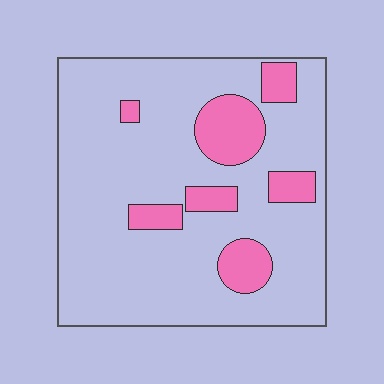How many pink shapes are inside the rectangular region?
7.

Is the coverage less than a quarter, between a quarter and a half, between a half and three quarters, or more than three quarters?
Less than a quarter.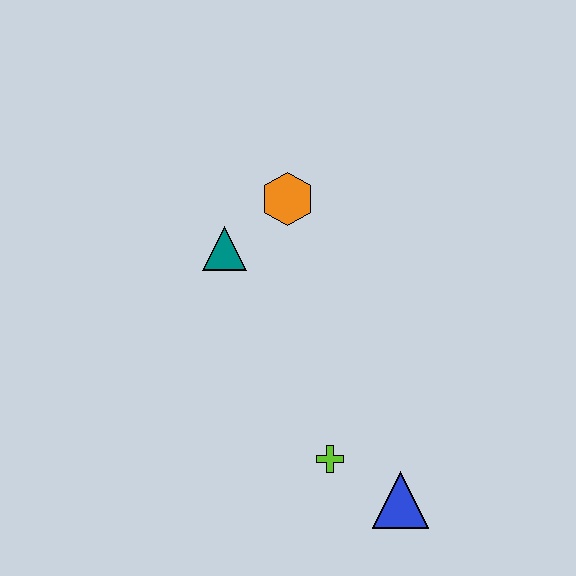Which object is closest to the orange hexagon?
The teal triangle is closest to the orange hexagon.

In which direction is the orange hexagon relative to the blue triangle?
The orange hexagon is above the blue triangle.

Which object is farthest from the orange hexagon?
The blue triangle is farthest from the orange hexagon.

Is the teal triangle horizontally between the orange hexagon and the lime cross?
No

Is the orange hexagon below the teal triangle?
No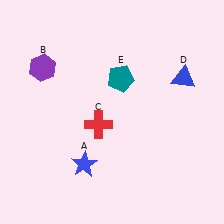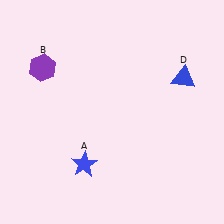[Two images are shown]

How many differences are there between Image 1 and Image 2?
There are 2 differences between the two images.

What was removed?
The red cross (C), the teal pentagon (E) were removed in Image 2.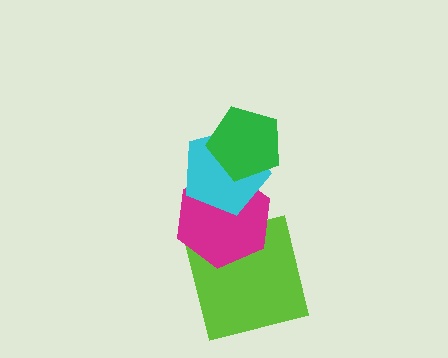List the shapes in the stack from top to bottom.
From top to bottom: the green pentagon, the cyan pentagon, the magenta hexagon, the lime square.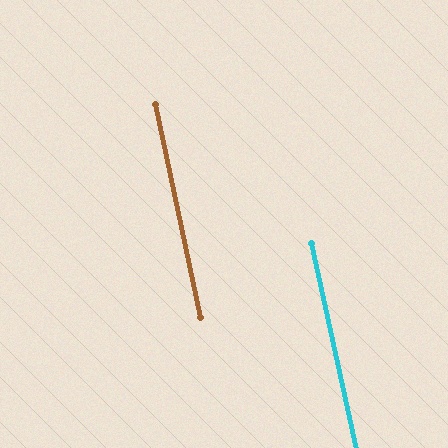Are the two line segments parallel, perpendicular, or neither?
Parallel — their directions differ by only 0.3°.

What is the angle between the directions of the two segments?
Approximately 0 degrees.